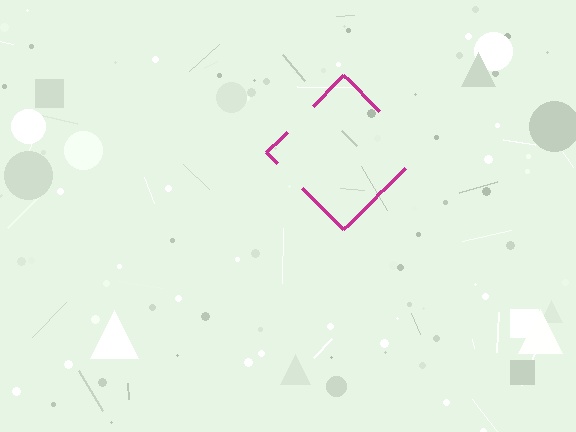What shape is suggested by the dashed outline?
The dashed outline suggests a diamond.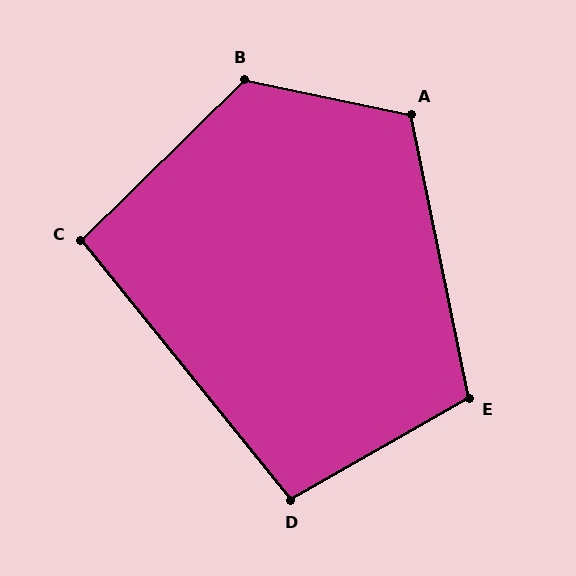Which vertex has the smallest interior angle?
C, at approximately 96 degrees.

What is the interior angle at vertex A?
Approximately 113 degrees (obtuse).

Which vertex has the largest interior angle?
B, at approximately 124 degrees.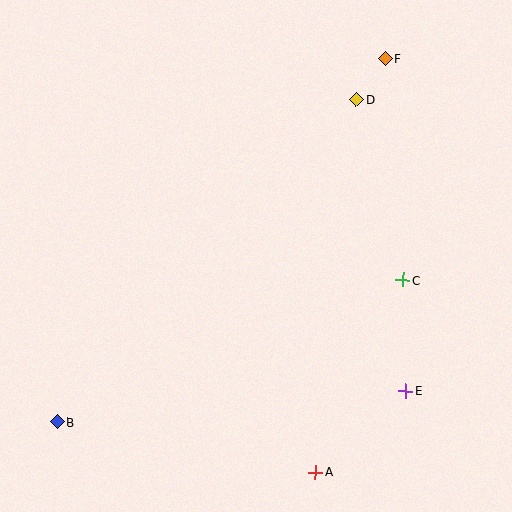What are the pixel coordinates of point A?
Point A is at (315, 472).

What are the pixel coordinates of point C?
Point C is at (403, 280).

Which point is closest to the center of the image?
Point C at (403, 280) is closest to the center.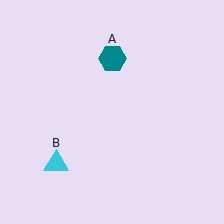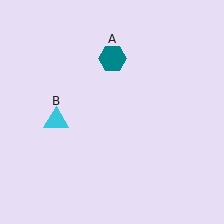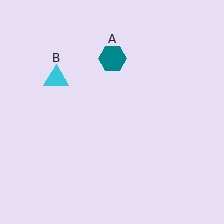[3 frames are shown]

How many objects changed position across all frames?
1 object changed position: cyan triangle (object B).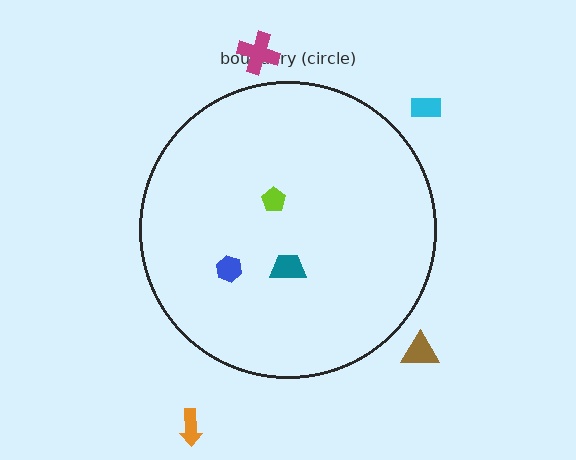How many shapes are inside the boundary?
3 inside, 4 outside.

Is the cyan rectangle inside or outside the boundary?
Outside.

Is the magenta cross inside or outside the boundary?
Outside.